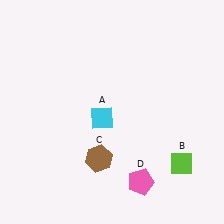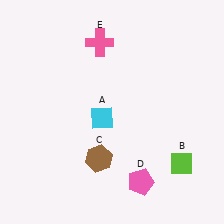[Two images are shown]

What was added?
A pink cross (E) was added in Image 2.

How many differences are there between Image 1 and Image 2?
There is 1 difference between the two images.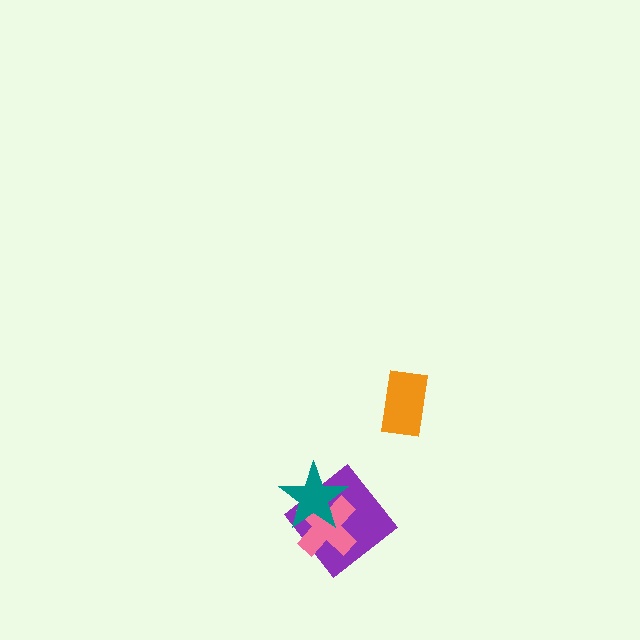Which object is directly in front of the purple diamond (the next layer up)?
The pink cross is directly in front of the purple diamond.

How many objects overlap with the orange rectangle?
0 objects overlap with the orange rectangle.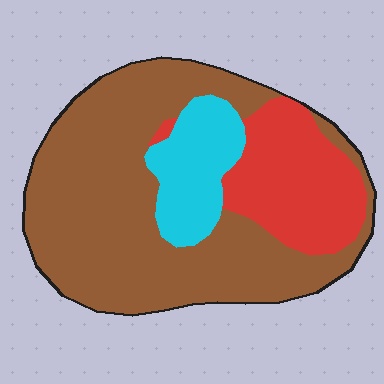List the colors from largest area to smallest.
From largest to smallest: brown, red, cyan.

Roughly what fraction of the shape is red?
Red takes up about one fifth (1/5) of the shape.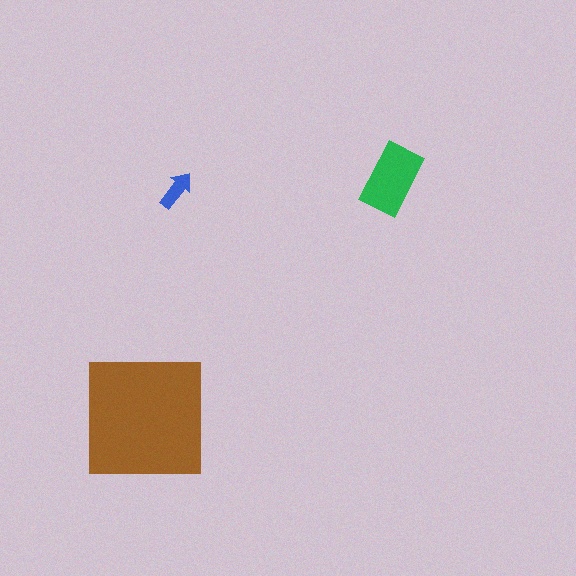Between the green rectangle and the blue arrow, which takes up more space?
The green rectangle.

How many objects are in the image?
There are 3 objects in the image.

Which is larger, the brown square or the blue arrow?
The brown square.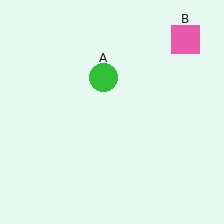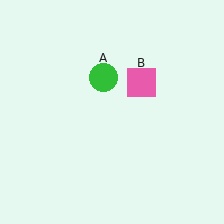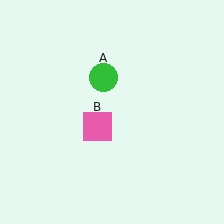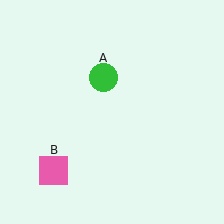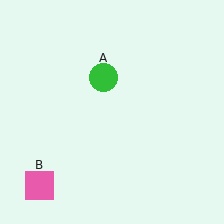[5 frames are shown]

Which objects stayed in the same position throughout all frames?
Green circle (object A) remained stationary.